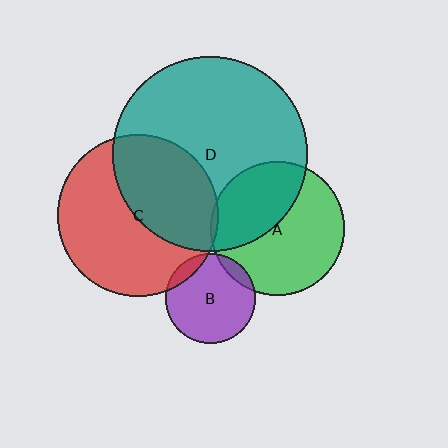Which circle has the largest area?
Circle D (teal).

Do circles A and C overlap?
Yes.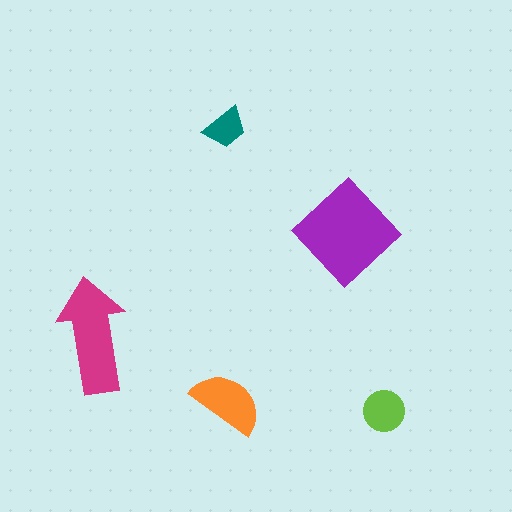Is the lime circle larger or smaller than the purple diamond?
Smaller.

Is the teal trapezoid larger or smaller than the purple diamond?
Smaller.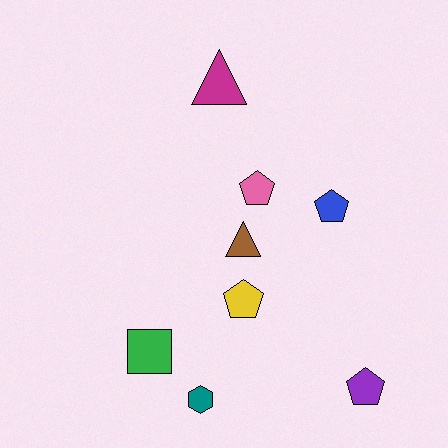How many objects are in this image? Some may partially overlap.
There are 8 objects.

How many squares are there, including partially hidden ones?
There is 1 square.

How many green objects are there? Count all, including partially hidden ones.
There is 1 green object.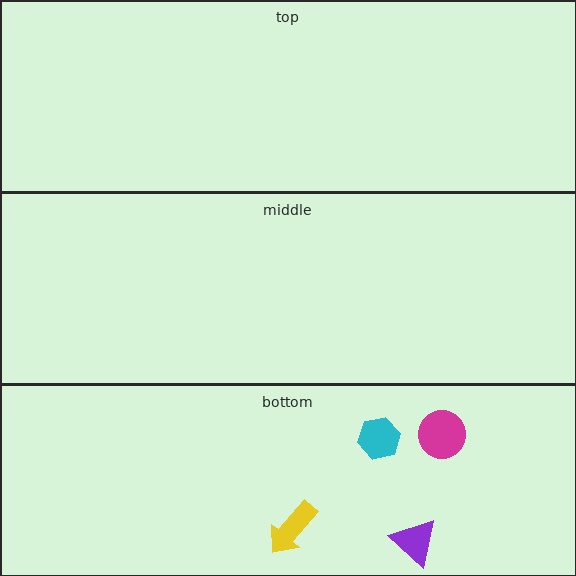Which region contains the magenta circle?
The bottom region.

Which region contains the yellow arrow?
The bottom region.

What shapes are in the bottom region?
The magenta circle, the purple triangle, the cyan hexagon, the yellow arrow.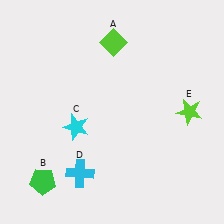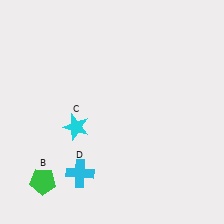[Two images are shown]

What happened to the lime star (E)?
The lime star (E) was removed in Image 2. It was in the top-right area of Image 1.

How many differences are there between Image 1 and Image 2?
There are 2 differences between the two images.